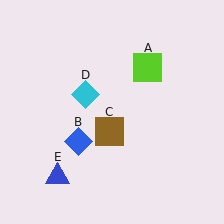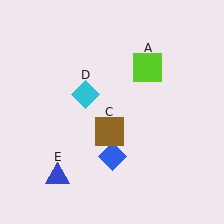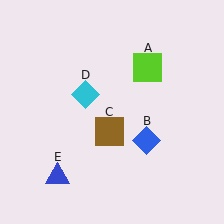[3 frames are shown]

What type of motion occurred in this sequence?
The blue diamond (object B) rotated counterclockwise around the center of the scene.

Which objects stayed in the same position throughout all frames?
Lime square (object A) and brown square (object C) and cyan diamond (object D) and blue triangle (object E) remained stationary.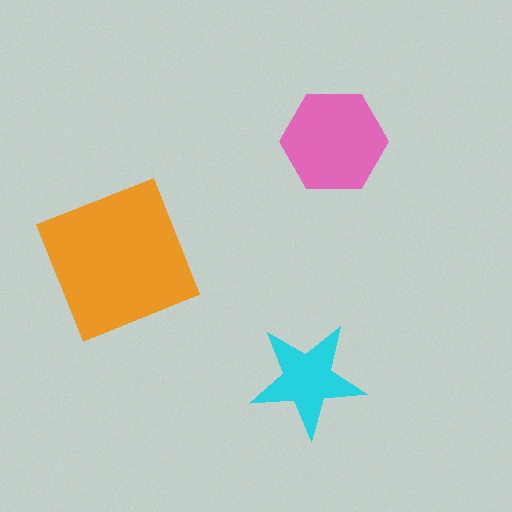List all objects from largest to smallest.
The orange square, the pink hexagon, the cyan star.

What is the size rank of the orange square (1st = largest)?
1st.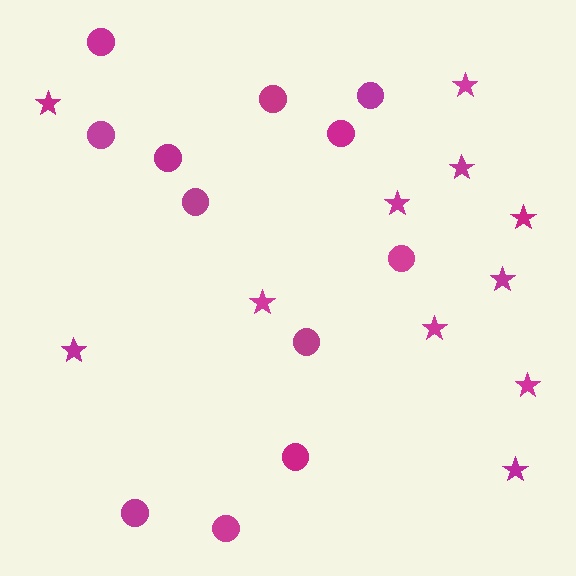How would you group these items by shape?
There are 2 groups: one group of circles (12) and one group of stars (11).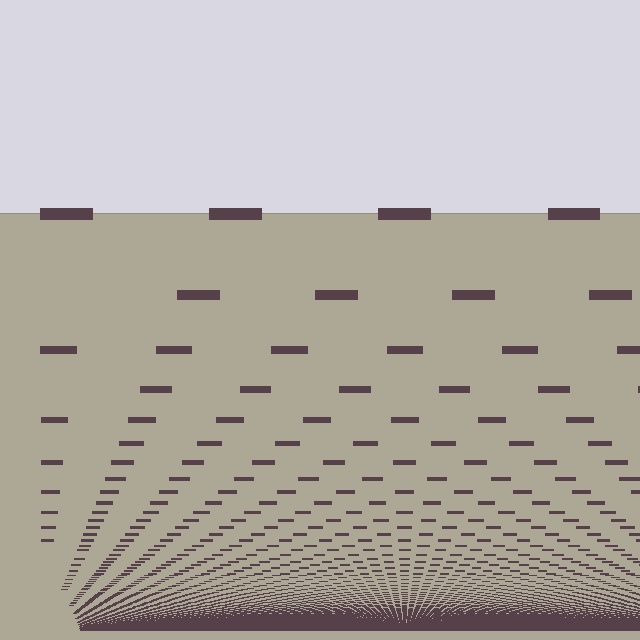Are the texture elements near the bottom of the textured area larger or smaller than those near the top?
Smaller. The gradient is inverted — elements near the bottom are smaller and denser.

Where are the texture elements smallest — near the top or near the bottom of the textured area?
Near the bottom.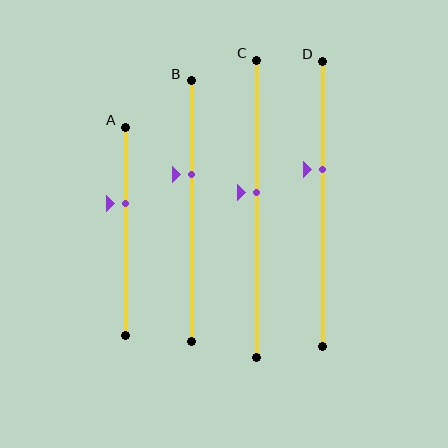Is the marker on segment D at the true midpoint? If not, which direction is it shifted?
No, the marker on segment D is shifted upward by about 12% of the segment length.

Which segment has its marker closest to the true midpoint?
Segment C has its marker closest to the true midpoint.